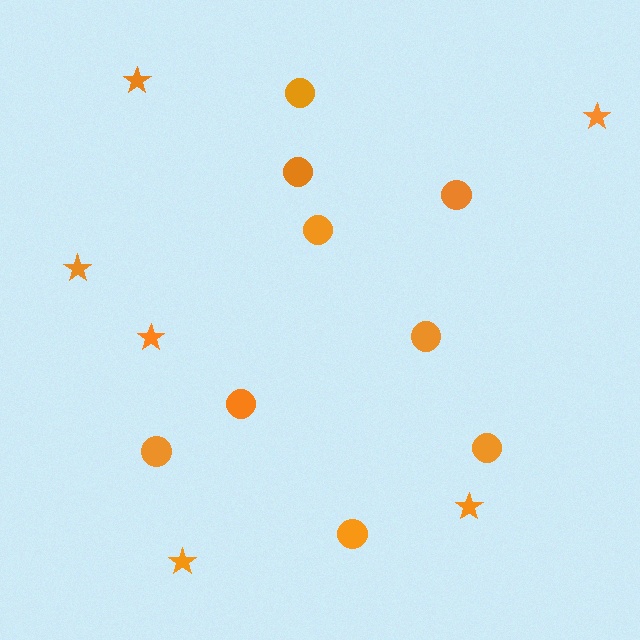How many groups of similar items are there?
There are 2 groups: one group of circles (9) and one group of stars (6).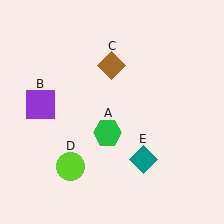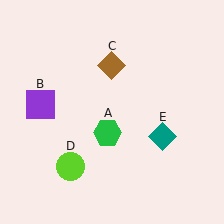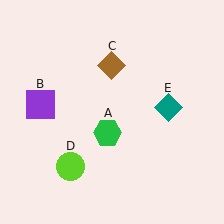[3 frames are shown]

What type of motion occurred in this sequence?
The teal diamond (object E) rotated counterclockwise around the center of the scene.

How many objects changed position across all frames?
1 object changed position: teal diamond (object E).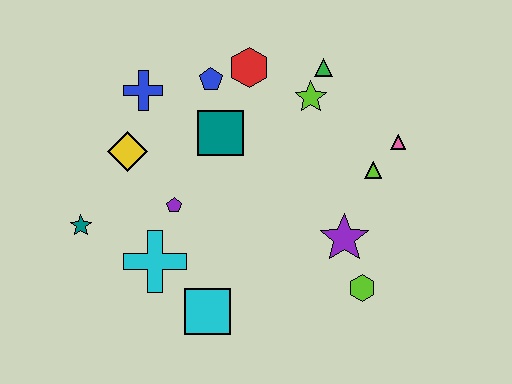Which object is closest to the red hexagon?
The blue pentagon is closest to the red hexagon.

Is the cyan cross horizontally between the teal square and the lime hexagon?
No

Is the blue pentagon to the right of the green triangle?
No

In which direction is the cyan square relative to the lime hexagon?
The cyan square is to the left of the lime hexagon.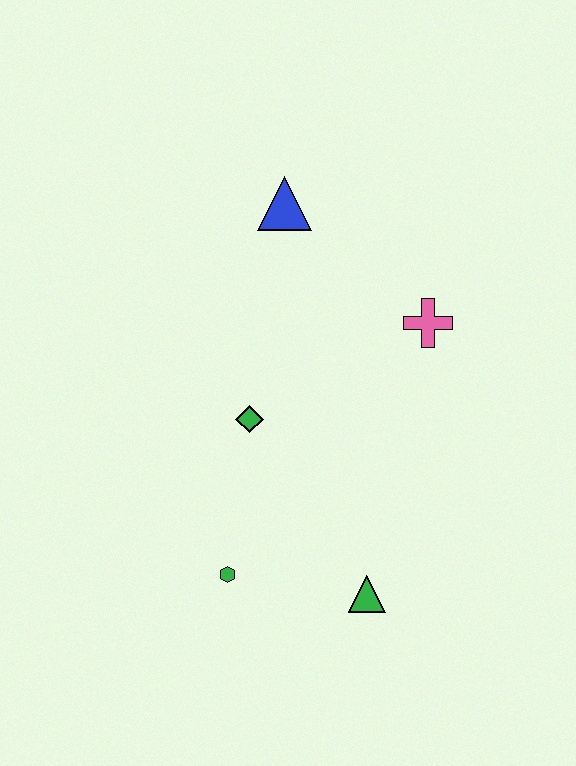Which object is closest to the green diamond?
The green hexagon is closest to the green diamond.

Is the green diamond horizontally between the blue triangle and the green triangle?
No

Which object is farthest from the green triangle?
The blue triangle is farthest from the green triangle.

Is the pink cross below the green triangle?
No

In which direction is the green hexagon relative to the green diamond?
The green hexagon is below the green diamond.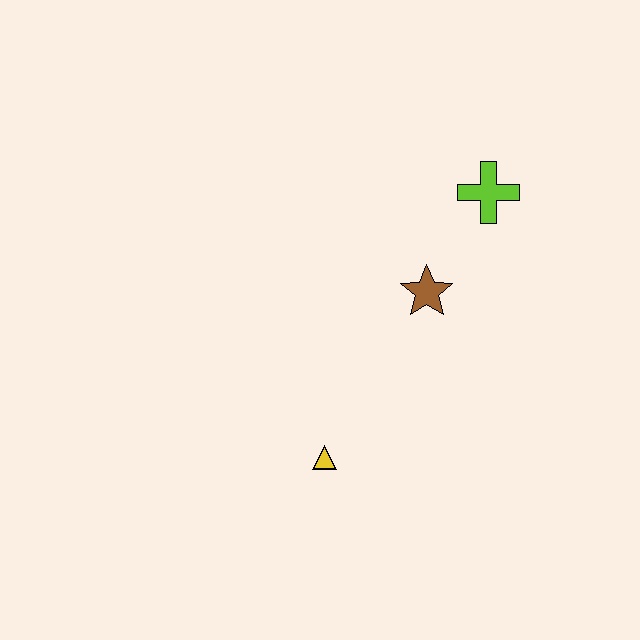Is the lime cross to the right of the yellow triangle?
Yes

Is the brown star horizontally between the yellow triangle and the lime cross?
Yes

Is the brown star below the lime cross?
Yes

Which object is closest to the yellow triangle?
The brown star is closest to the yellow triangle.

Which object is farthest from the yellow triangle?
The lime cross is farthest from the yellow triangle.